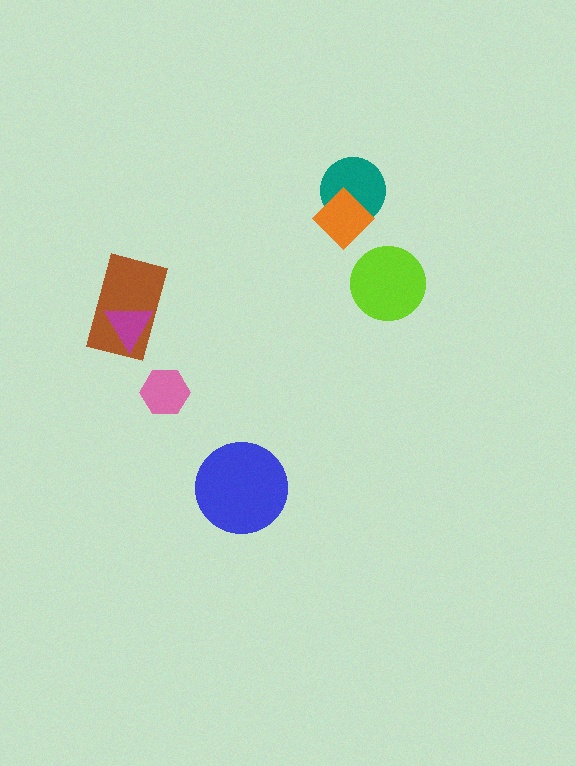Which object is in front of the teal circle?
The orange diamond is in front of the teal circle.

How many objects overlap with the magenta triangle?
1 object overlaps with the magenta triangle.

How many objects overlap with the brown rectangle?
1 object overlaps with the brown rectangle.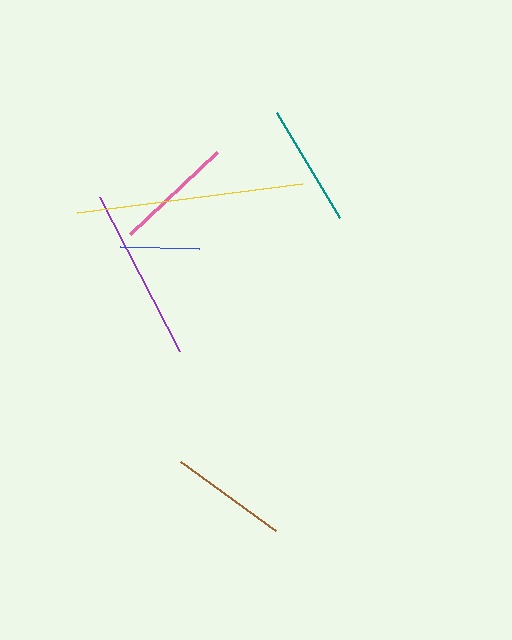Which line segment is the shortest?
The blue line is the shortest at approximately 80 pixels.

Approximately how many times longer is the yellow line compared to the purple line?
The yellow line is approximately 1.3 times the length of the purple line.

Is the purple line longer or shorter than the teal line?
The purple line is longer than the teal line.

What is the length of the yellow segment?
The yellow segment is approximately 227 pixels long.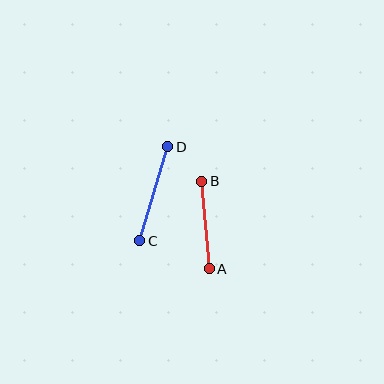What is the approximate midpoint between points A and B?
The midpoint is at approximately (206, 225) pixels.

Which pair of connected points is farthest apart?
Points C and D are farthest apart.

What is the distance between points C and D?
The distance is approximately 98 pixels.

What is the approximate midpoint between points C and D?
The midpoint is at approximately (154, 194) pixels.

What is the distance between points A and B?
The distance is approximately 88 pixels.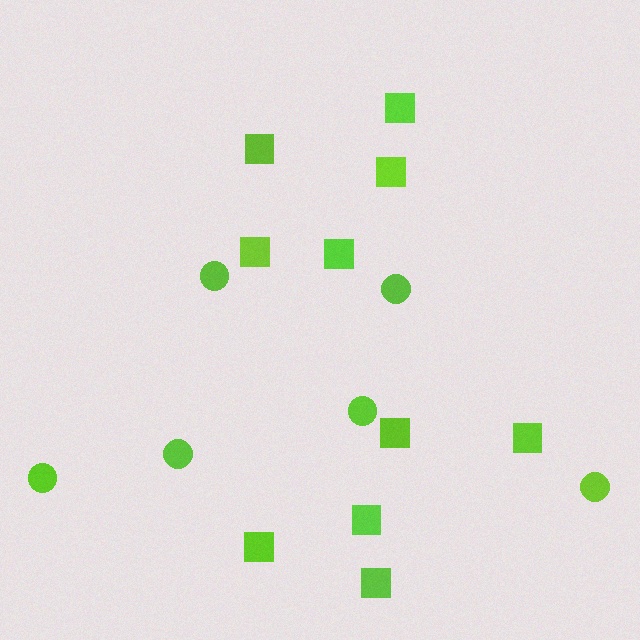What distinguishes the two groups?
There are 2 groups: one group of squares (10) and one group of circles (6).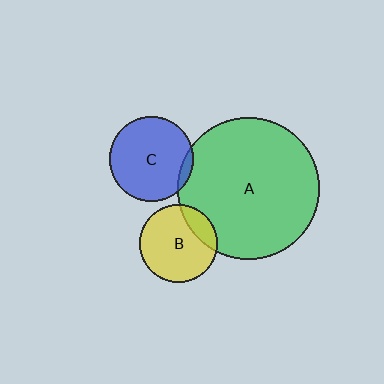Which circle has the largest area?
Circle A (green).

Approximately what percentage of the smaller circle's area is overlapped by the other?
Approximately 20%.